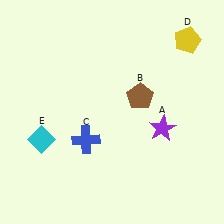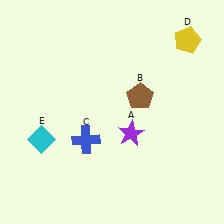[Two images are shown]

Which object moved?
The purple star (A) moved left.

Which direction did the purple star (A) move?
The purple star (A) moved left.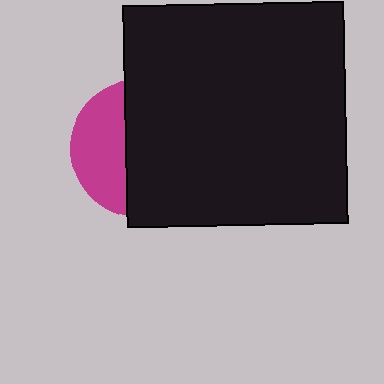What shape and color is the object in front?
The object in front is a black square.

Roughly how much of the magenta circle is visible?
A small part of it is visible (roughly 37%).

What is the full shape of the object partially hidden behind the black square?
The partially hidden object is a magenta circle.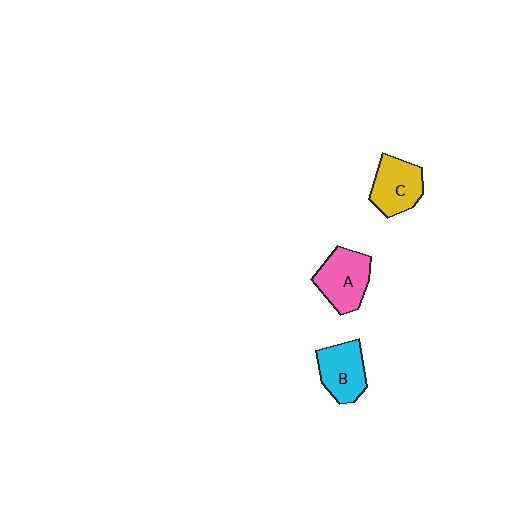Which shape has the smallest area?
Shape B (cyan).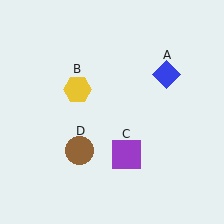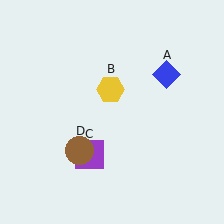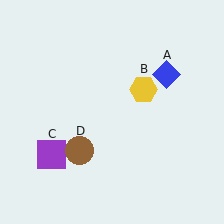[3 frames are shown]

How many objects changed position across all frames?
2 objects changed position: yellow hexagon (object B), purple square (object C).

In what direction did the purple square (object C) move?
The purple square (object C) moved left.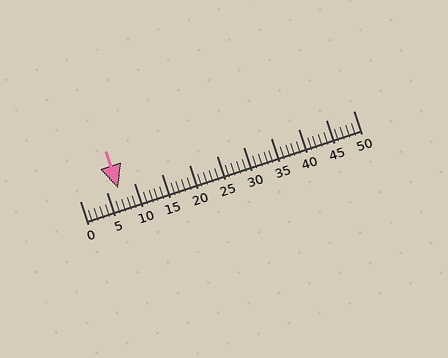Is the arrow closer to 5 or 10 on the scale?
The arrow is closer to 5.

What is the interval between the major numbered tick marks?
The major tick marks are spaced 5 units apart.